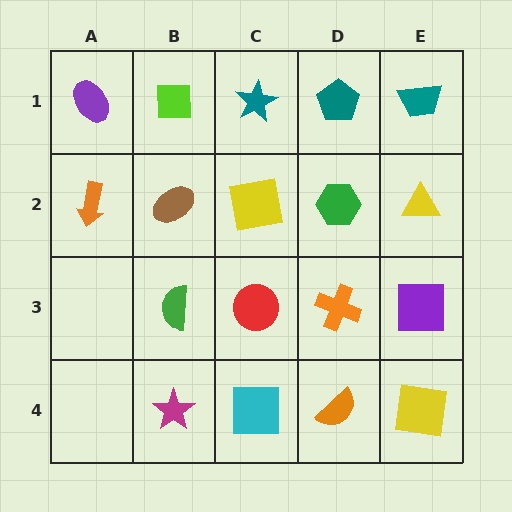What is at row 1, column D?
A teal pentagon.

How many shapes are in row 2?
5 shapes.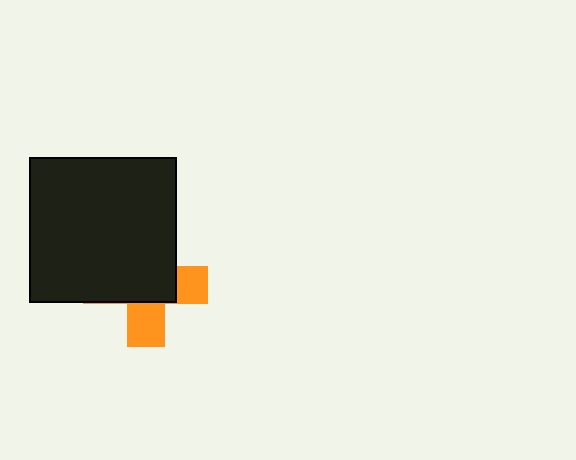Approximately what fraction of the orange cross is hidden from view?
Roughly 65% of the orange cross is hidden behind the black rectangle.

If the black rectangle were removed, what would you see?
You would see the complete orange cross.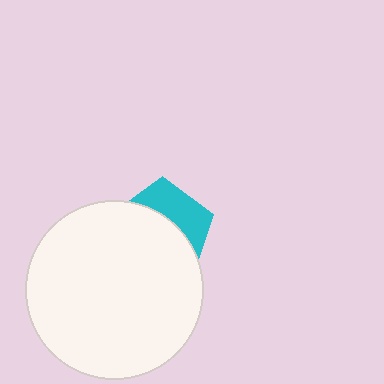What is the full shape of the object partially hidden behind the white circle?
The partially hidden object is a cyan pentagon.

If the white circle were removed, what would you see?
You would see the complete cyan pentagon.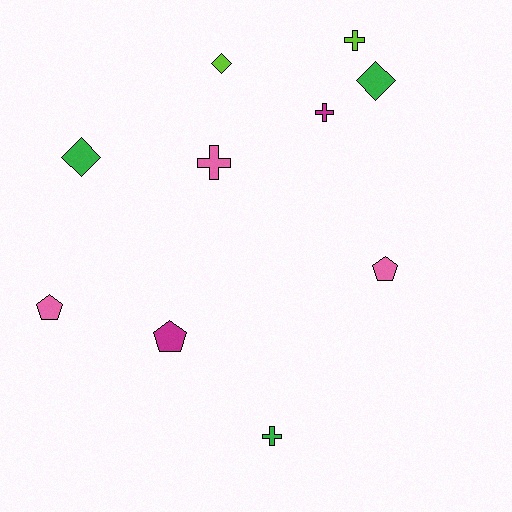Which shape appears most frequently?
Cross, with 4 objects.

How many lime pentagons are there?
There are no lime pentagons.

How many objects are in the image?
There are 10 objects.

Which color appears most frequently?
Pink, with 3 objects.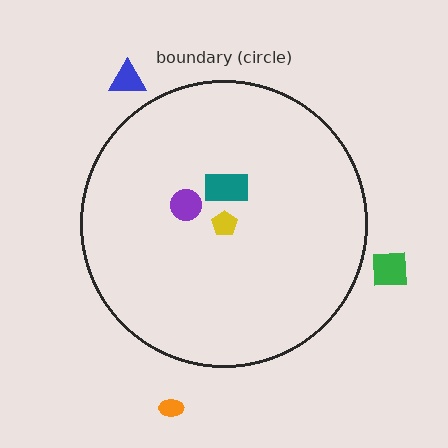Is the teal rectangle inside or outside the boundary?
Inside.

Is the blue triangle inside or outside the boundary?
Outside.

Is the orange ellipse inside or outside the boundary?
Outside.